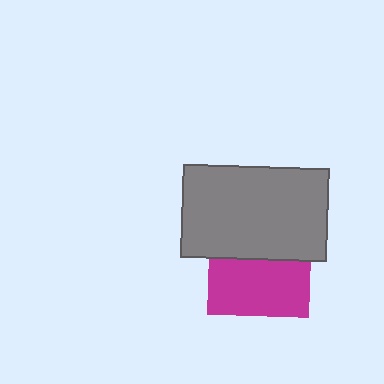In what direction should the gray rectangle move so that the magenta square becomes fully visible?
The gray rectangle should move up. That is the shortest direction to clear the overlap and leave the magenta square fully visible.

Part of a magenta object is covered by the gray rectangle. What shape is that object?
It is a square.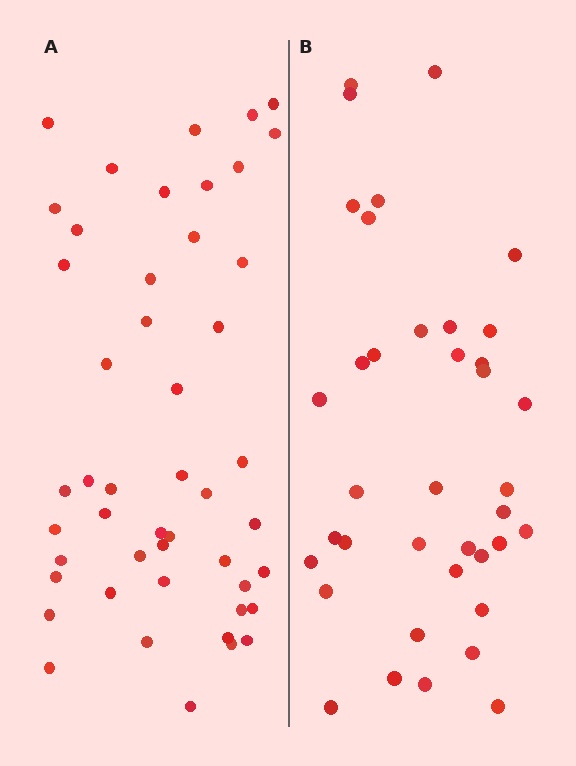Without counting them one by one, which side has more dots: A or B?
Region A (the left region) has more dots.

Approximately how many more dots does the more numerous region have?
Region A has roughly 10 or so more dots than region B.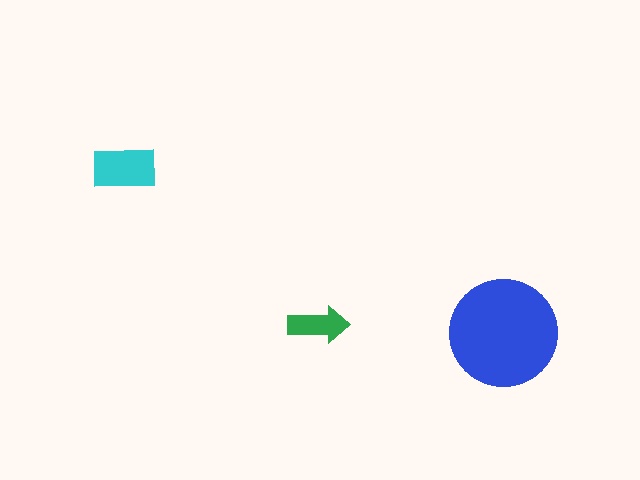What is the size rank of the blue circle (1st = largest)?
1st.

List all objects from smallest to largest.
The green arrow, the cyan rectangle, the blue circle.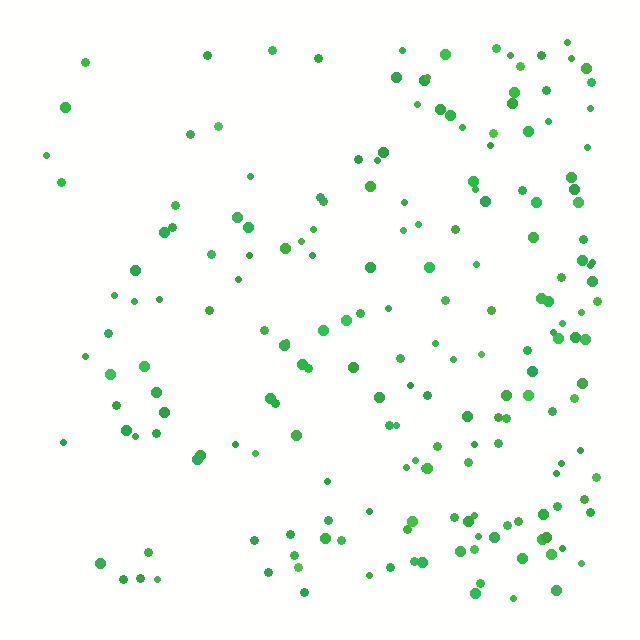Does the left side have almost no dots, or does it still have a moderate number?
Still a moderate number, just noticeably fewer than the right.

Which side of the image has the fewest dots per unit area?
The left.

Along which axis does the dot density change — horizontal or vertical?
Horizontal.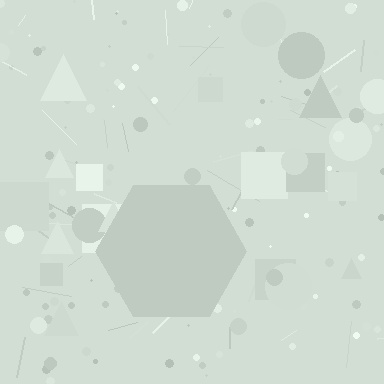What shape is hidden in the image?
A hexagon is hidden in the image.